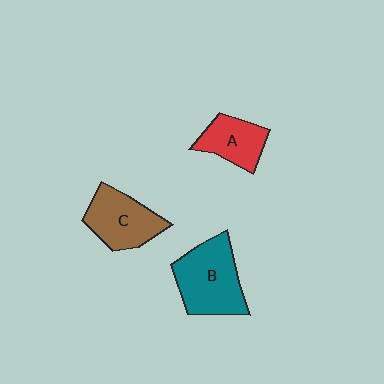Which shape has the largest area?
Shape B (teal).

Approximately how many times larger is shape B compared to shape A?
Approximately 1.6 times.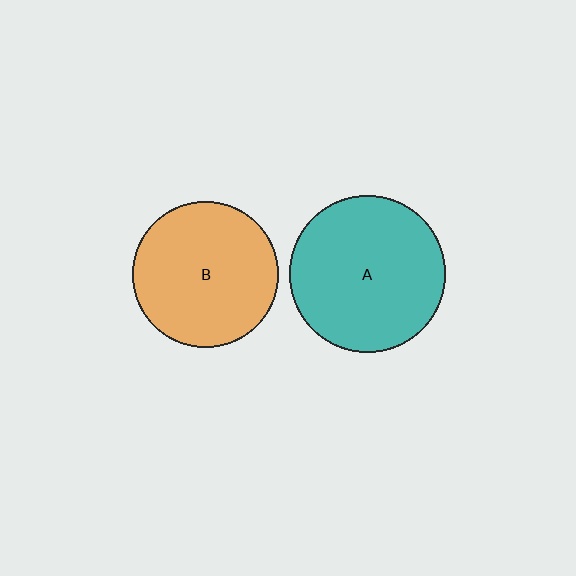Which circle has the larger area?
Circle A (teal).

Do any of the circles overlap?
No, none of the circles overlap.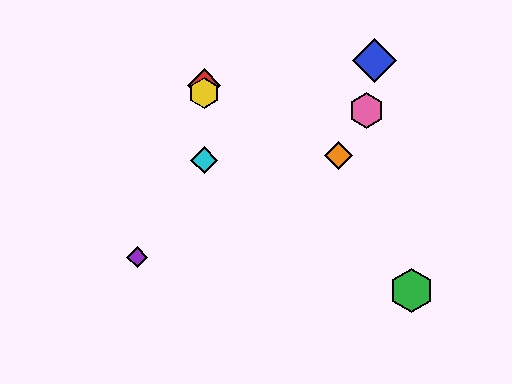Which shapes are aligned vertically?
The red diamond, the yellow hexagon, the cyan diamond are aligned vertically.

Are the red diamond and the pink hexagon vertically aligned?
No, the red diamond is at x≈204 and the pink hexagon is at x≈366.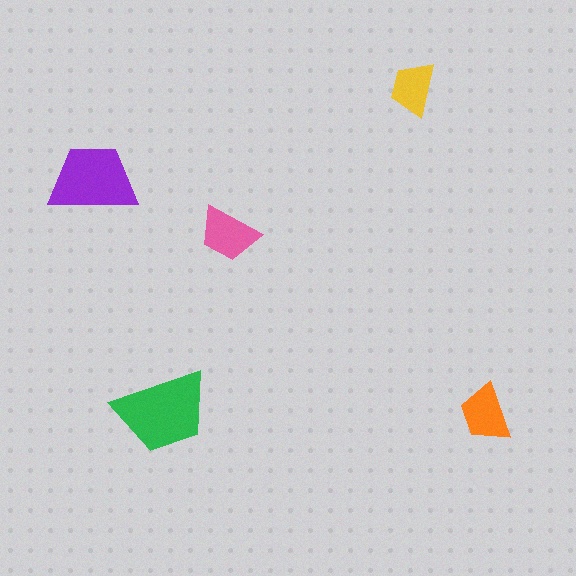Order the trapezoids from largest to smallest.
the green one, the purple one, the pink one, the orange one, the yellow one.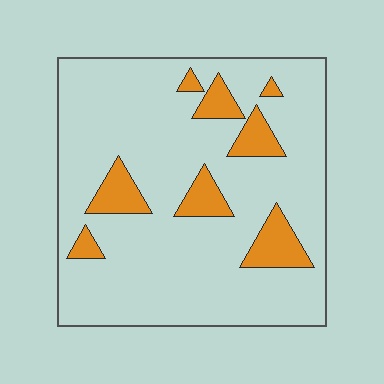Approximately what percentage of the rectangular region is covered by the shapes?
Approximately 15%.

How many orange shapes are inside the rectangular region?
8.